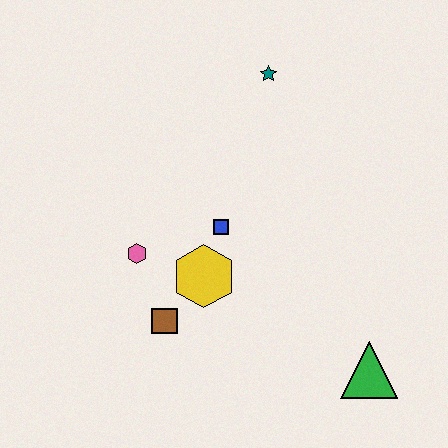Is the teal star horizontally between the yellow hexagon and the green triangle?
Yes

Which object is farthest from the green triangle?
The teal star is farthest from the green triangle.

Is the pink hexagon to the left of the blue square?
Yes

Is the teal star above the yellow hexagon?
Yes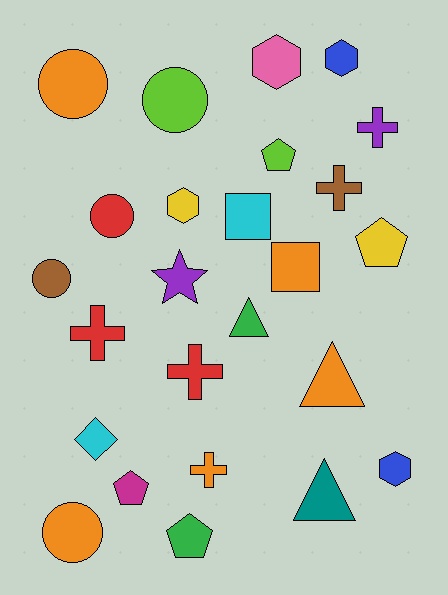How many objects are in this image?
There are 25 objects.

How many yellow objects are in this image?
There are 2 yellow objects.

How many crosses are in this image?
There are 5 crosses.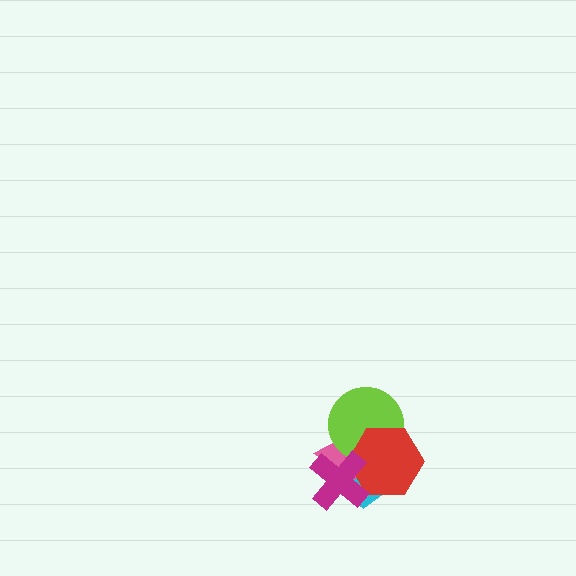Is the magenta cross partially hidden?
No, no other shape covers it.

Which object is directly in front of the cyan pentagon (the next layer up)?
The pink triangle is directly in front of the cyan pentagon.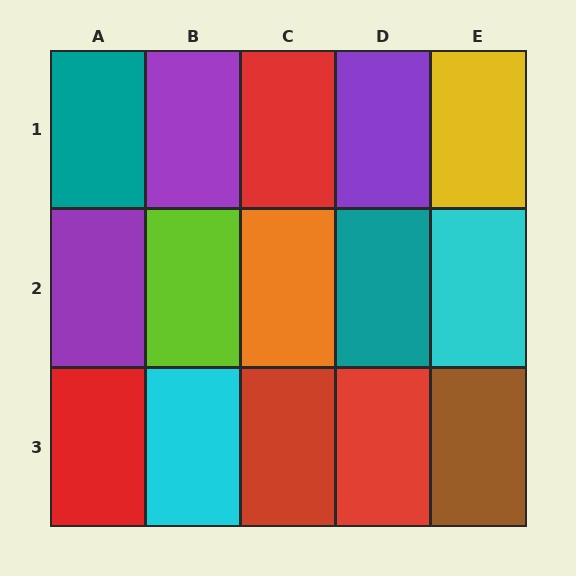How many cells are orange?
1 cell is orange.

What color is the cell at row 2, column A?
Purple.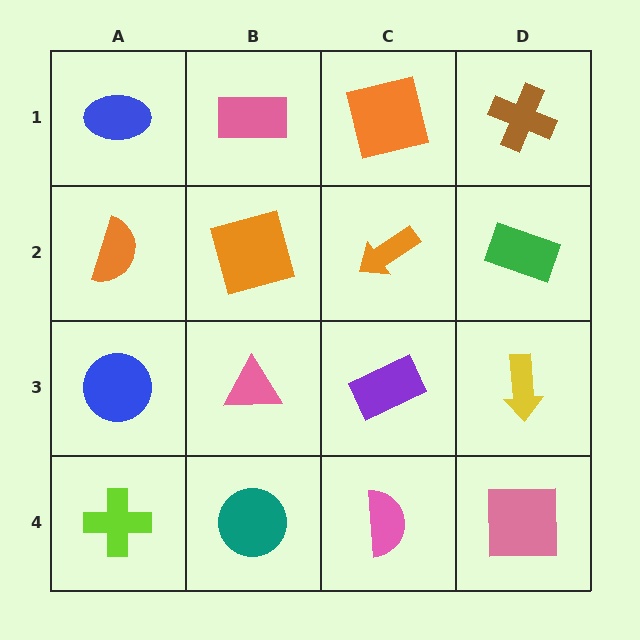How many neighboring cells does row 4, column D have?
2.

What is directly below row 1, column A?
An orange semicircle.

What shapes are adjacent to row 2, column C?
An orange square (row 1, column C), a purple rectangle (row 3, column C), an orange square (row 2, column B), a green rectangle (row 2, column D).